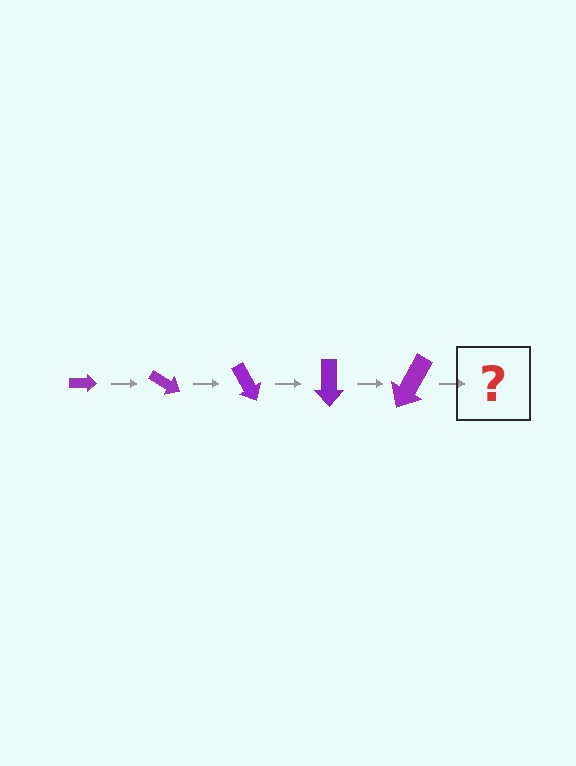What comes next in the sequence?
The next element should be an arrow, larger than the previous one and rotated 150 degrees from the start.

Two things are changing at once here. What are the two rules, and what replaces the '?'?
The two rules are that the arrow grows larger each step and it rotates 30 degrees each step. The '?' should be an arrow, larger than the previous one and rotated 150 degrees from the start.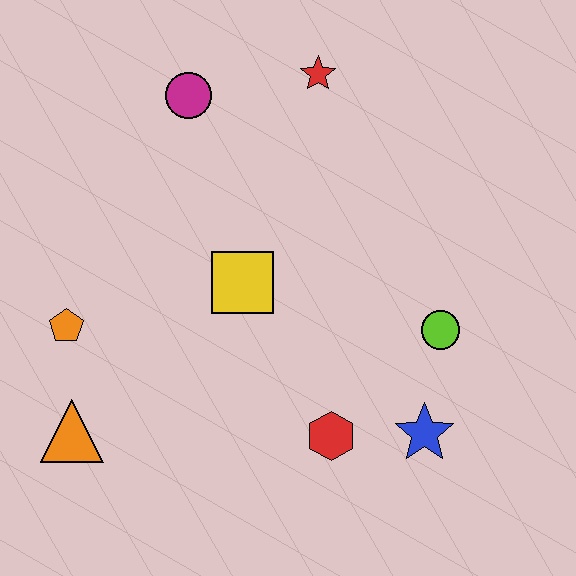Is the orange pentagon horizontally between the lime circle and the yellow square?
No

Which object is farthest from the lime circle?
The orange triangle is farthest from the lime circle.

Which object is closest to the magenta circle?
The red star is closest to the magenta circle.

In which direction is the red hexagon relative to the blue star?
The red hexagon is to the left of the blue star.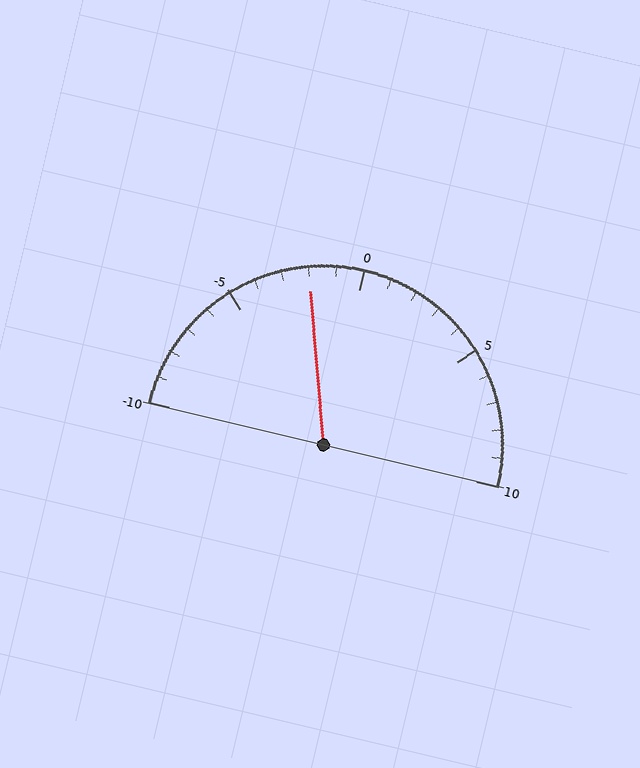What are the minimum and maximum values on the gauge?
The gauge ranges from -10 to 10.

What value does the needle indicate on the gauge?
The needle indicates approximately -2.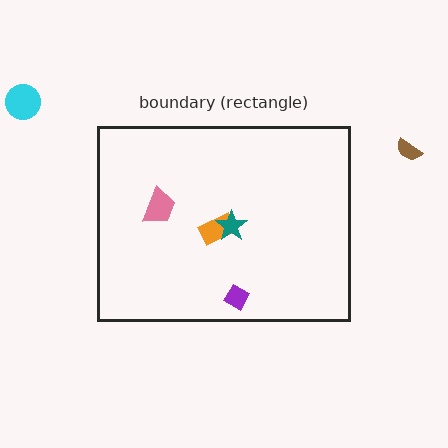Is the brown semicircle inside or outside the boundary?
Outside.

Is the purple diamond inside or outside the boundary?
Inside.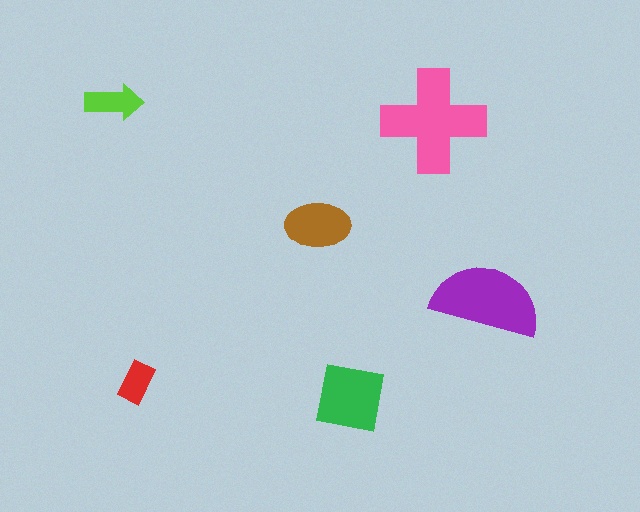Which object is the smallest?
The red rectangle.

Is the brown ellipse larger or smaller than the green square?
Smaller.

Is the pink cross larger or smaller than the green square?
Larger.